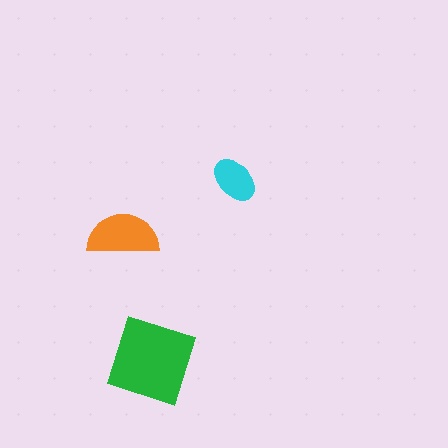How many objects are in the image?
There are 3 objects in the image.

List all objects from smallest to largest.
The cyan ellipse, the orange semicircle, the green diamond.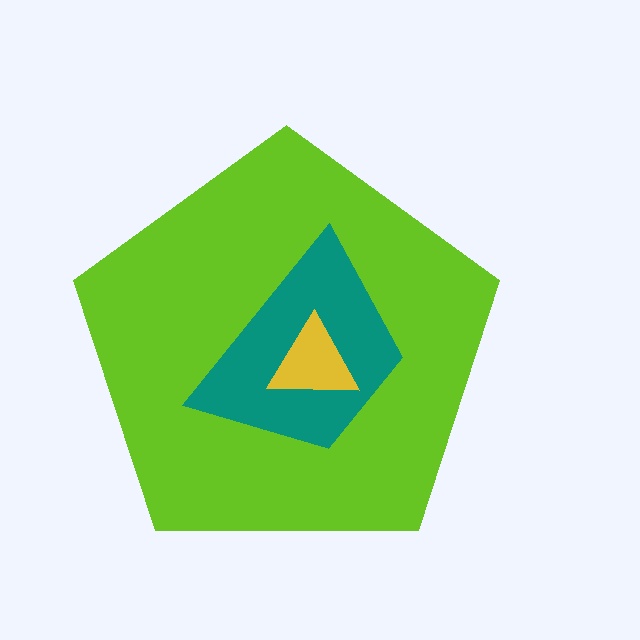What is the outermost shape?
The lime pentagon.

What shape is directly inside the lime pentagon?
The teal trapezoid.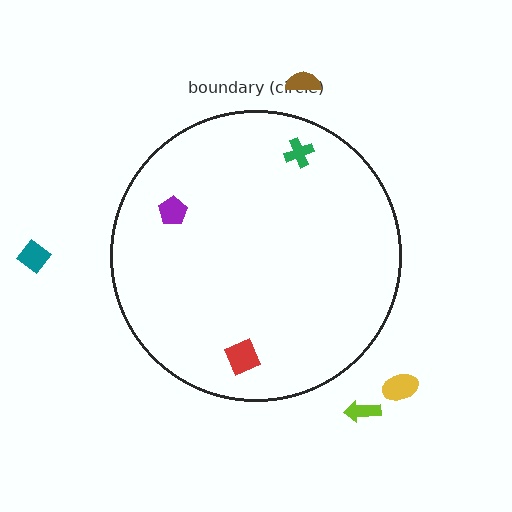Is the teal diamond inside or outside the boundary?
Outside.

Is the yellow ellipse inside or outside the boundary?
Outside.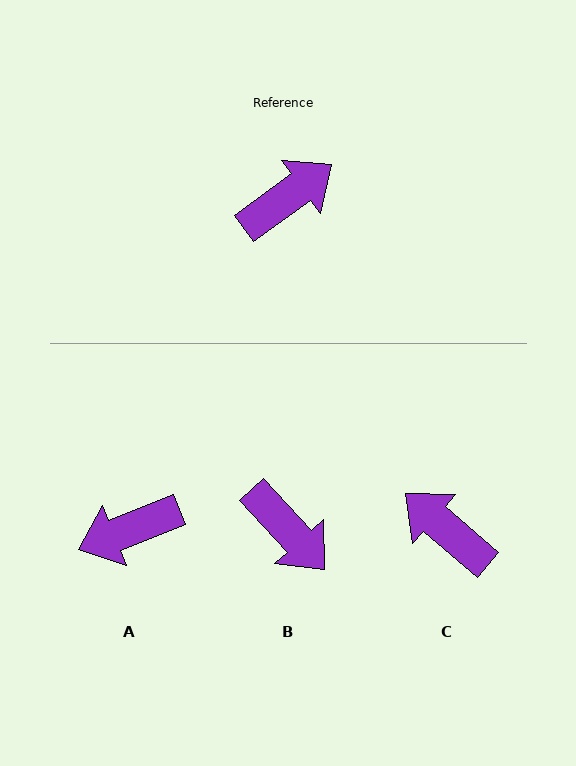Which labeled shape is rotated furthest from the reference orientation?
A, about 165 degrees away.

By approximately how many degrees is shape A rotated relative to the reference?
Approximately 165 degrees counter-clockwise.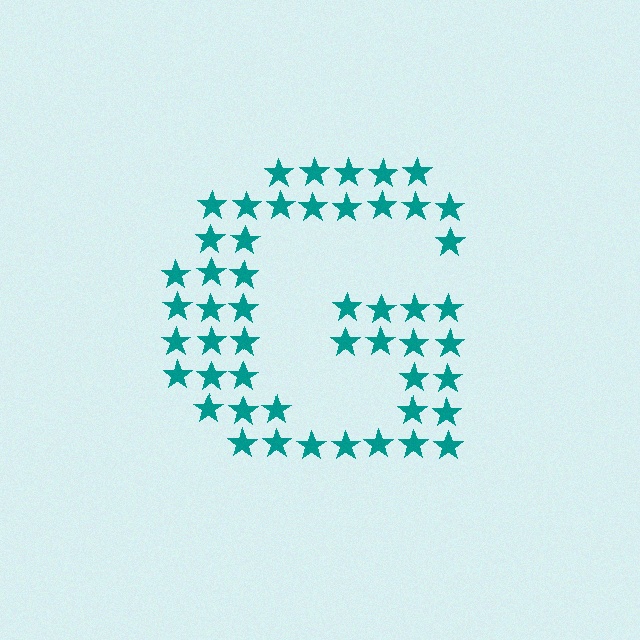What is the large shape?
The large shape is the letter G.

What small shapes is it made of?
It is made of small stars.